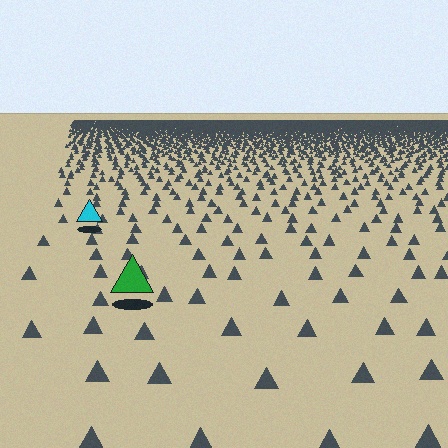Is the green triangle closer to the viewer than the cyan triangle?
Yes. The green triangle is closer — you can tell from the texture gradient: the ground texture is coarser near it.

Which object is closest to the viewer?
The green triangle is closest. The texture marks near it are larger and more spread out.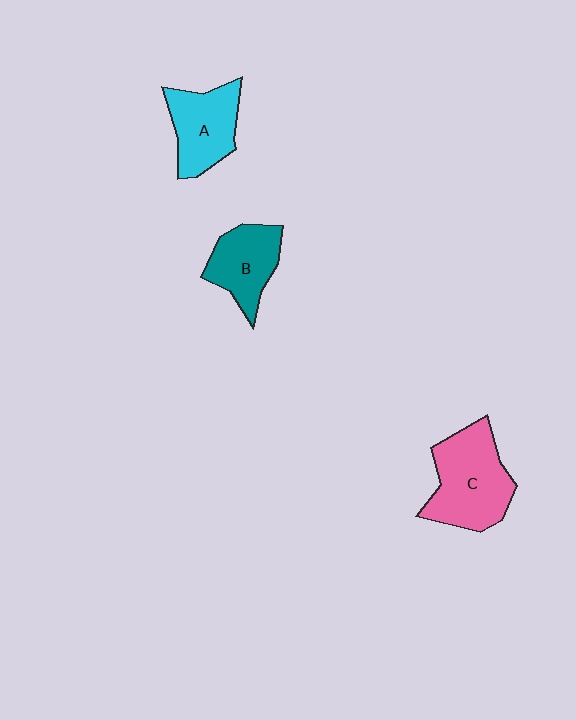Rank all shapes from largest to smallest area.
From largest to smallest: C (pink), A (cyan), B (teal).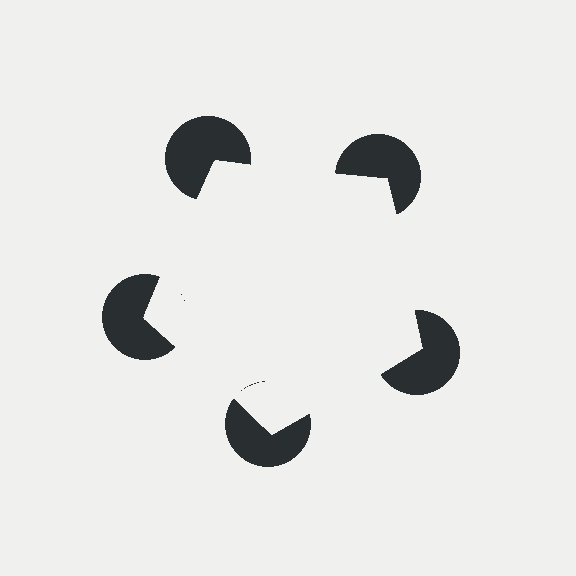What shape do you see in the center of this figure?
An illusory pentagon — its edges are inferred from the aligned wedge cuts in the pac-man discs, not physically drawn.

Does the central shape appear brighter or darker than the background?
It typically appears slightly brighter than the background, even though no actual brightness change is drawn.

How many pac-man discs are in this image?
There are 5 — one at each vertex of the illusory pentagon.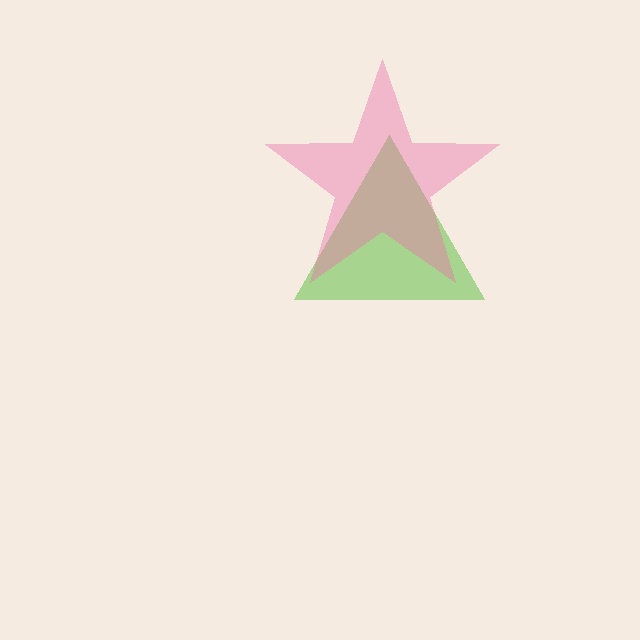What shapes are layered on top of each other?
The layered shapes are: a lime triangle, a pink star.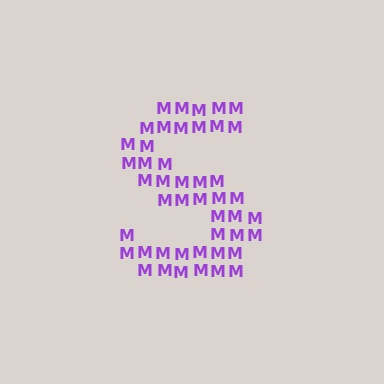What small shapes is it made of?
It is made of small letter M's.